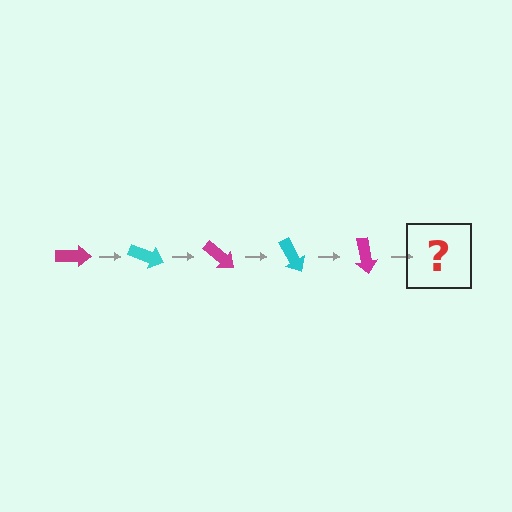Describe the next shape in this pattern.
It should be a cyan arrow, rotated 100 degrees from the start.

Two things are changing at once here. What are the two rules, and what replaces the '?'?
The two rules are that it rotates 20 degrees each step and the color cycles through magenta and cyan. The '?' should be a cyan arrow, rotated 100 degrees from the start.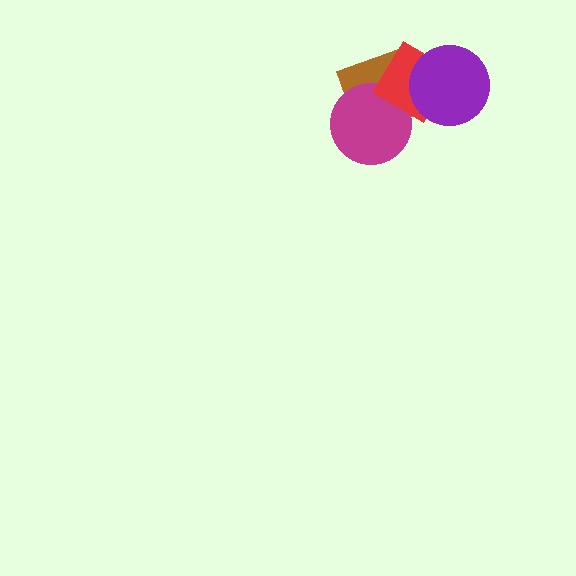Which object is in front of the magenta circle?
The red diamond is in front of the magenta circle.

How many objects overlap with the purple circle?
2 objects overlap with the purple circle.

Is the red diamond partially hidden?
Yes, it is partially covered by another shape.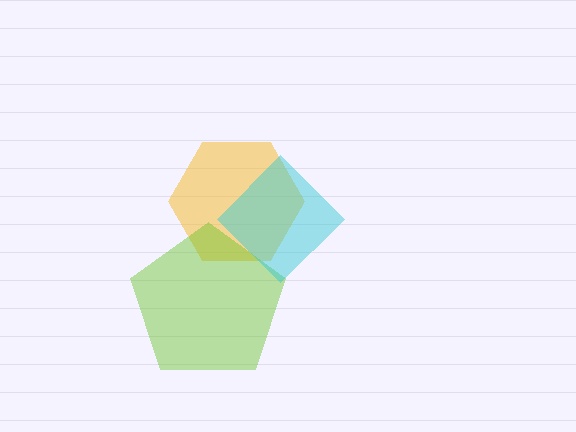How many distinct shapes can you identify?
There are 3 distinct shapes: a yellow hexagon, a lime pentagon, a cyan diamond.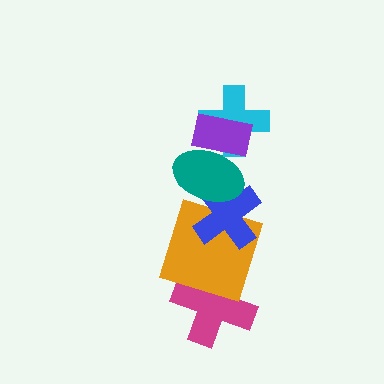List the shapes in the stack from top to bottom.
From top to bottom: the purple rectangle, the cyan cross, the teal ellipse, the blue cross, the orange square, the magenta cross.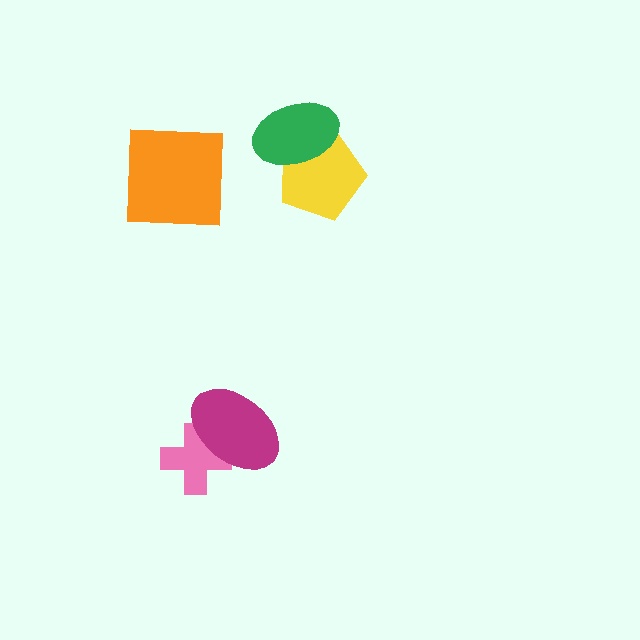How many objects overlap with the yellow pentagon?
1 object overlaps with the yellow pentagon.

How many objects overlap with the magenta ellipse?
1 object overlaps with the magenta ellipse.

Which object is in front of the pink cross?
The magenta ellipse is in front of the pink cross.